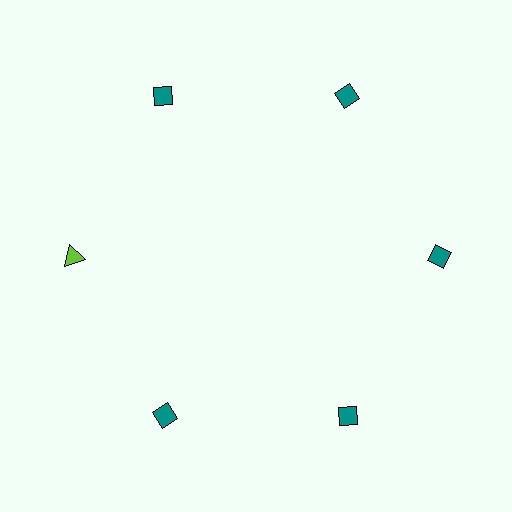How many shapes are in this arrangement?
There are 6 shapes arranged in a ring pattern.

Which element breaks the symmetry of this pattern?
The lime triangle at roughly the 9 o'clock position breaks the symmetry. All other shapes are teal diamonds.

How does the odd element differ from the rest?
It differs in both color (lime instead of teal) and shape (triangle instead of diamond).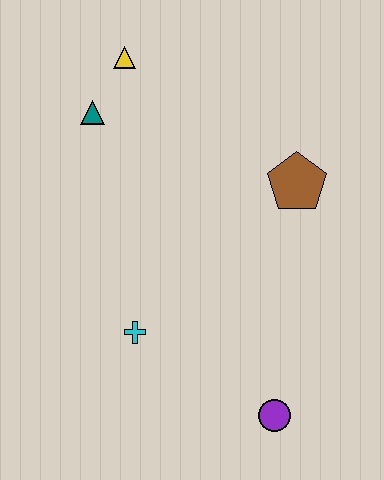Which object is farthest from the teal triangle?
The purple circle is farthest from the teal triangle.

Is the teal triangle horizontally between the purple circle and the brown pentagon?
No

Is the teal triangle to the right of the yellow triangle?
No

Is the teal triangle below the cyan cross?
No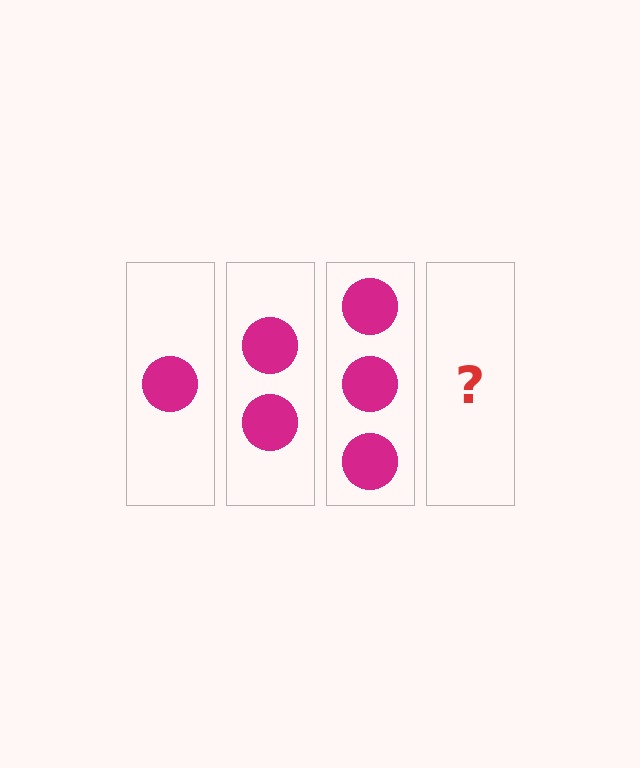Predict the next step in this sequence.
The next step is 4 circles.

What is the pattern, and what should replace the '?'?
The pattern is that each step adds one more circle. The '?' should be 4 circles.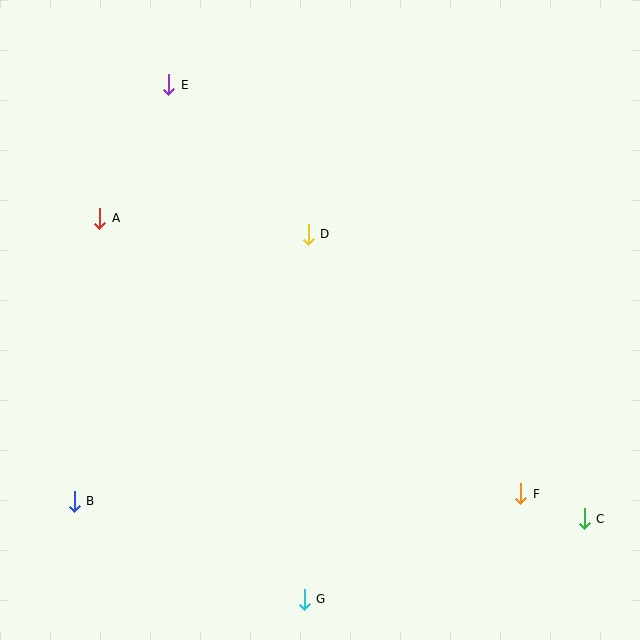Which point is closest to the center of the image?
Point D at (308, 234) is closest to the center.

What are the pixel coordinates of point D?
Point D is at (308, 234).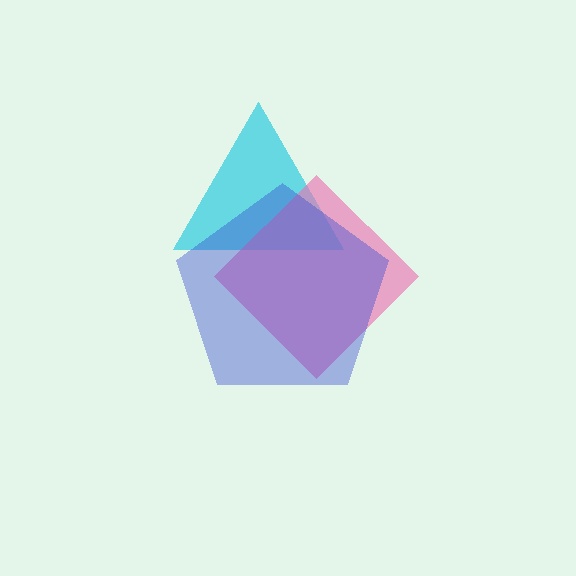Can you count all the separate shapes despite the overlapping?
Yes, there are 3 separate shapes.